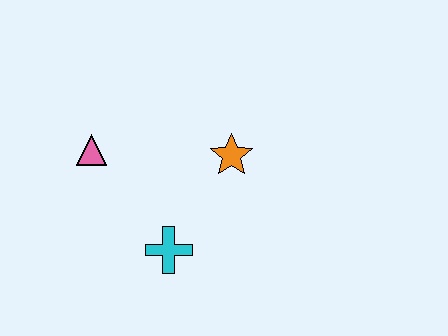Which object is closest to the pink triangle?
The cyan cross is closest to the pink triangle.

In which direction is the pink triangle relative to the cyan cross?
The pink triangle is above the cyan cross.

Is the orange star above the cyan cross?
Yes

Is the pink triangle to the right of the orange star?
No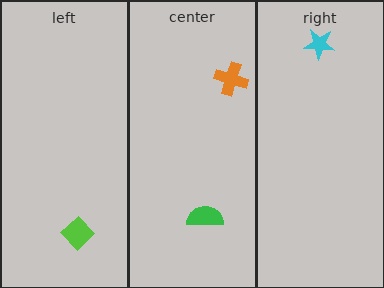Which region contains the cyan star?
The right region.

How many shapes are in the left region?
1.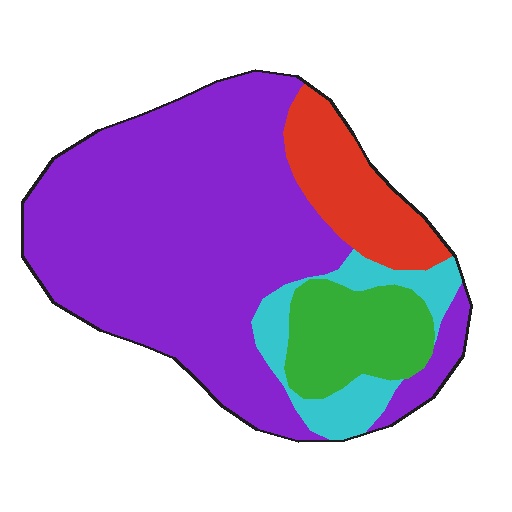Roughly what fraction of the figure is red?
Red takes up less than a quarter of the figure.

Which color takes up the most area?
Purple, at roughly 65%.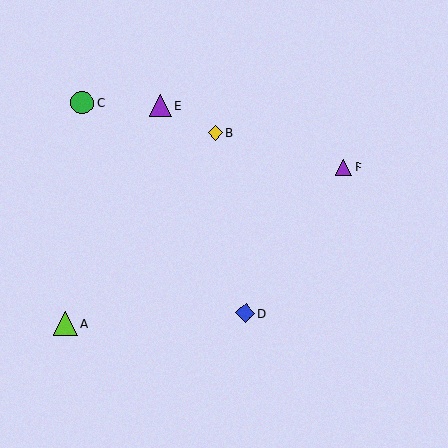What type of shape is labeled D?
Shape D is a blue diamond.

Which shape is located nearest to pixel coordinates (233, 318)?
The blue diamond (labeled D) at (245, 313) is nearest to that location.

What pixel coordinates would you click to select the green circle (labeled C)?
Click at (82, 103) to select the green circle C.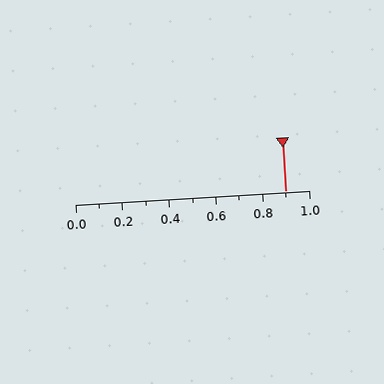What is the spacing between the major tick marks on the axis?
The major ticks are spaced 0.2 apart.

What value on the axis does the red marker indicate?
The marker indicates approximately 0.9.